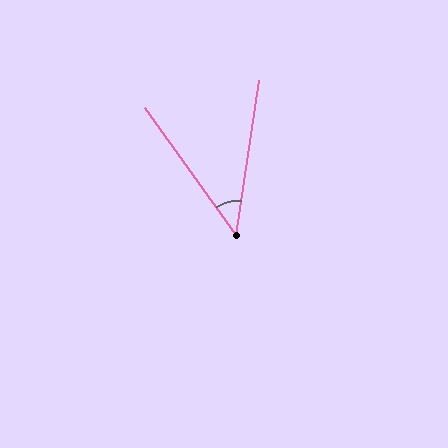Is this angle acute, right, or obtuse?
It is acute.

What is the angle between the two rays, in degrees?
Approximately 44 degrees.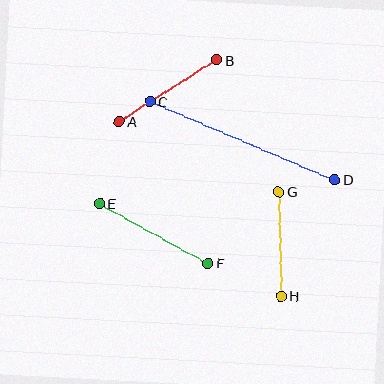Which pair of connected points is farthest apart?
Points C and D are farthest apart.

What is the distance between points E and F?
The distance is approximately 124 pixels.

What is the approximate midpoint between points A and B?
The midpoint is at approximately (168, 90) pixels.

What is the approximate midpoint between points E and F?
The midpoint is at approximately (154, 233) pixels.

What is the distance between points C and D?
The distance is approximately 200 pixels.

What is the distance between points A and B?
The distance is approximately 115 pixels.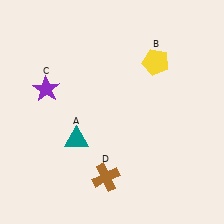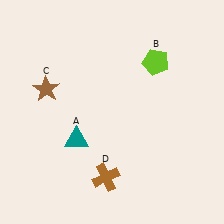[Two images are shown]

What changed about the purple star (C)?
In Image 1, C is purple. In Image 2, it changed to brown.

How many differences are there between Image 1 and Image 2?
There are 2 differences between the two images.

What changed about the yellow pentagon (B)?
In Image 1, B is yellow. In Image 2, it changed to lime.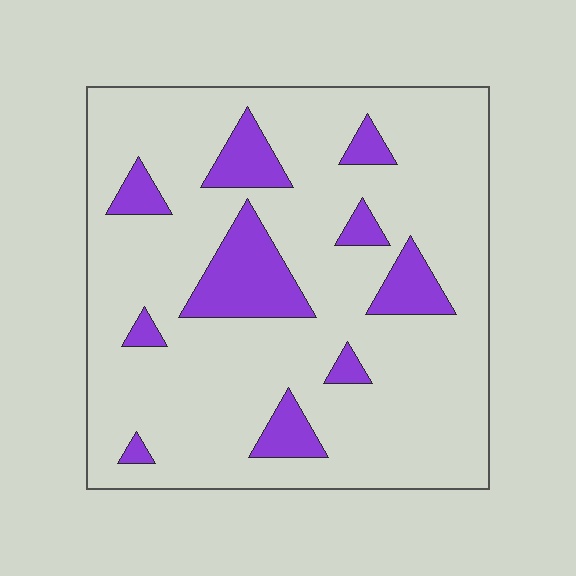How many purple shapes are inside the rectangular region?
10.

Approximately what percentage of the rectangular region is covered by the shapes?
Approximately 15%.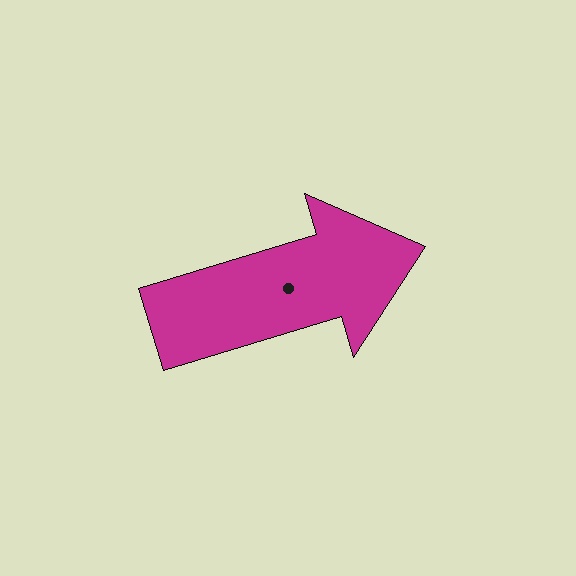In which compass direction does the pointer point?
East.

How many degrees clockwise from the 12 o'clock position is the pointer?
Approximately 73 degrees.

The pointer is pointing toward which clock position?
Roughly 2 o'clock.